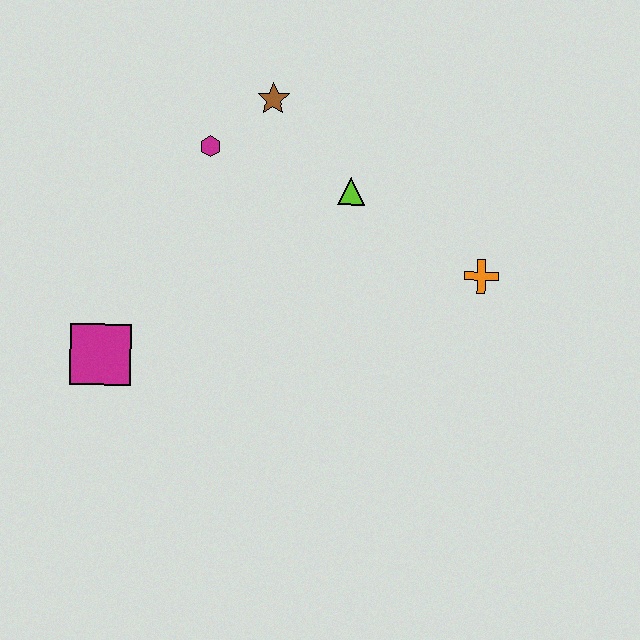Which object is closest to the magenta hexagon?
The brown star is closest to the magenta hexagon.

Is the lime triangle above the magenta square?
Yes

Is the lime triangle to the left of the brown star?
No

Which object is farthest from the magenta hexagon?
The orange cross is farthest from the magenta hexagon.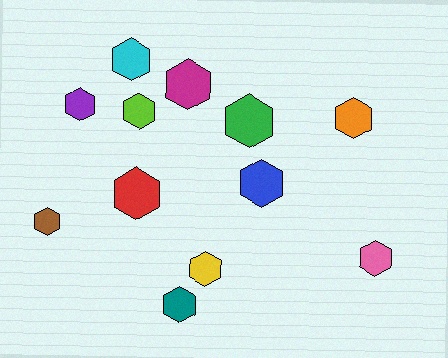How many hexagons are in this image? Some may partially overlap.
There are 12 hexagons.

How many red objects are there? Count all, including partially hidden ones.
There is 1 red object.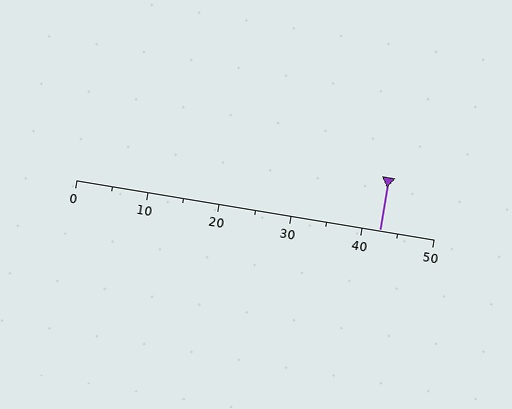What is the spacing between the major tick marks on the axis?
The major ticks are spaced 10 apart.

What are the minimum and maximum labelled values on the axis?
The axis runs from 0 to 50.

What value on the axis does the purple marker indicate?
The marker indicates approximately 42.5.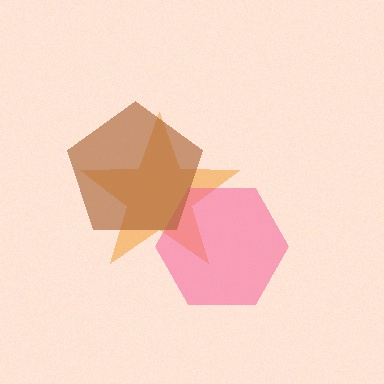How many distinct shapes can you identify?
There are 3 distinct shapes: an orange star, a pink hexagon, a brown pentagon.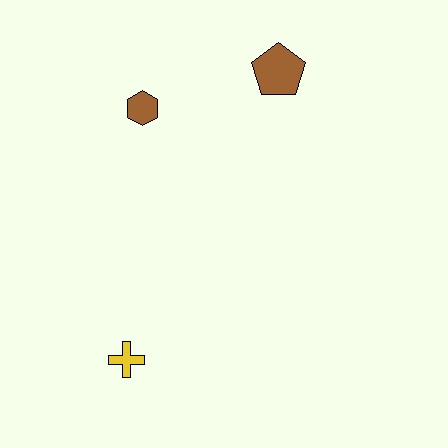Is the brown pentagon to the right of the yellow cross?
Yes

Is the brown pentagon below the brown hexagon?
No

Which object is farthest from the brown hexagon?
The yellow cross is farthest from the brown hexagon.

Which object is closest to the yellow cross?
The brown hexagon is closest to the yellow cross.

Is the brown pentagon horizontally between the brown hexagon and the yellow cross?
No